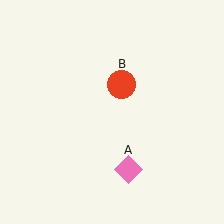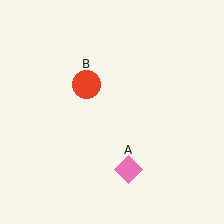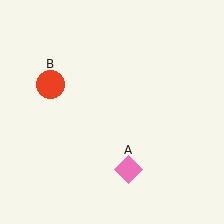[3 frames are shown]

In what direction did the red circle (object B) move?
The red circle (object B) moved left.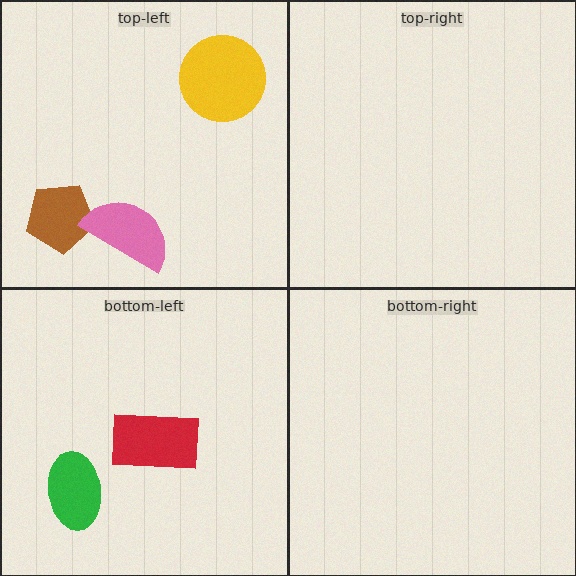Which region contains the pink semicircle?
The top-left region.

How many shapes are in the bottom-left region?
2.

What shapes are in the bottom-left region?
The green ellipse, the red rectangle.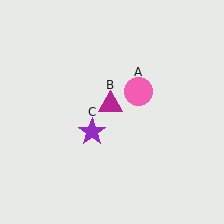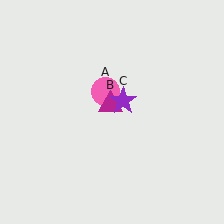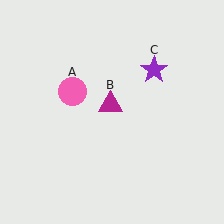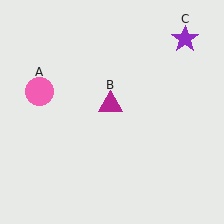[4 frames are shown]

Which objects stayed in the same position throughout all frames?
Magenta triangle (object B) remained stationary.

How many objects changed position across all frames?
2 objects changed position: pink circle (object A), purple star (object C).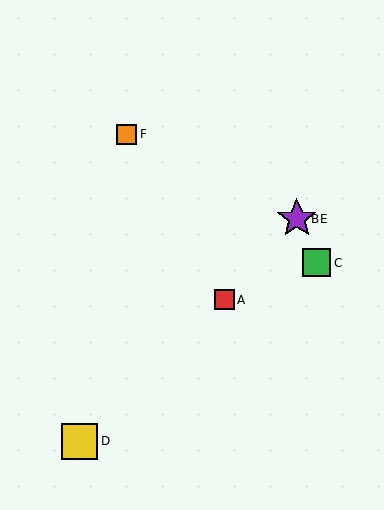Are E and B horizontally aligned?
Yes, both are at y≈219.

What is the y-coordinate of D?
Object D is at y≈441.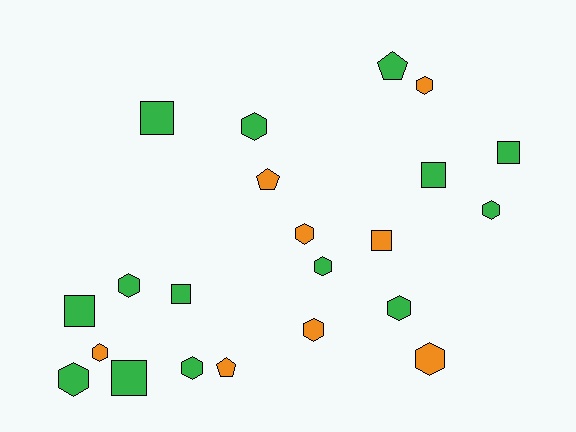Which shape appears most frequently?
Hexagon, with 12 objects.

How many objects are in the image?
There are 22 objects.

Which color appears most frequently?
Green, with 14 objects.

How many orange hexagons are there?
There are 5 orange hexagons.